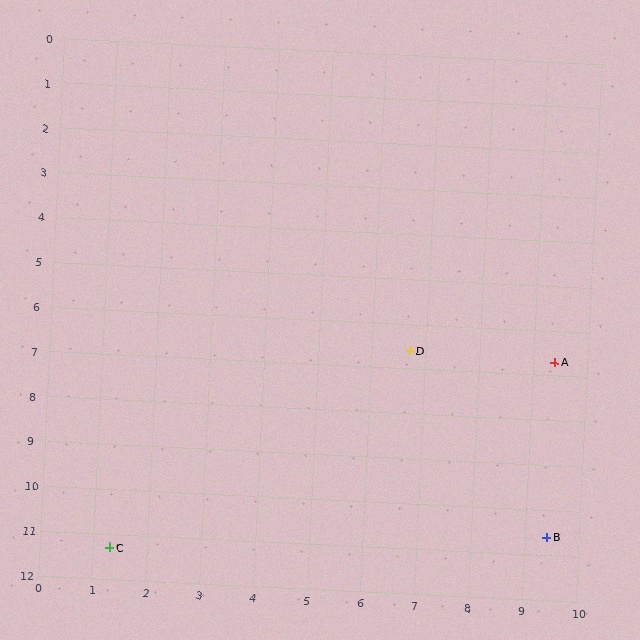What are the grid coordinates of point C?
Point C is at approximately (1.3, 11.3).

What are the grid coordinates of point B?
Point B is at approximately (9.4, 10.6).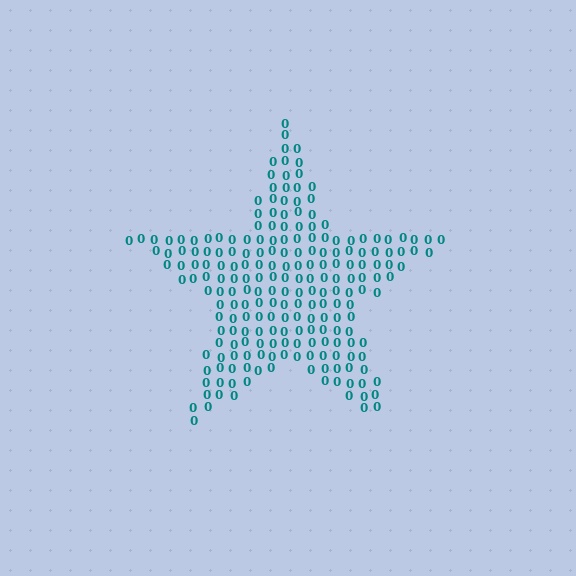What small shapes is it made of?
It is made of small digit 0's.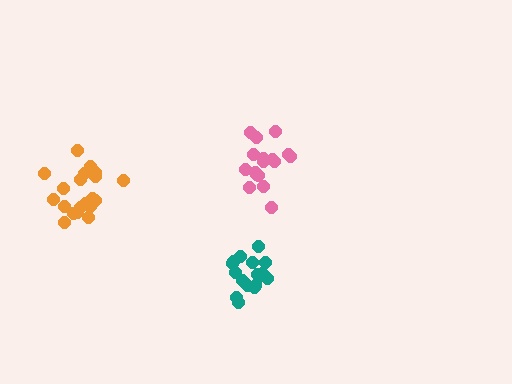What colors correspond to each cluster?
The clusters are colored: teal, pink, orange.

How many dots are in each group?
Group 1: 17 dots, Group 2: 17 dots, Group 3: 20 dots (54 total).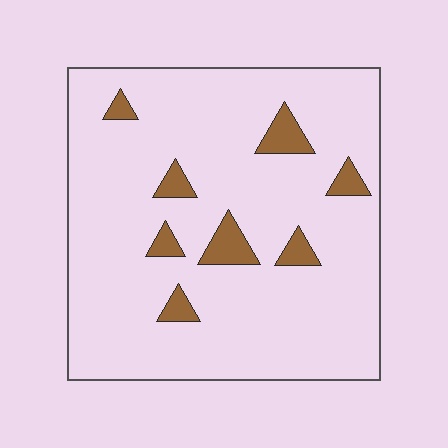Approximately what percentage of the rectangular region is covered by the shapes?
Approximately 10%.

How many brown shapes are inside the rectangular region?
8.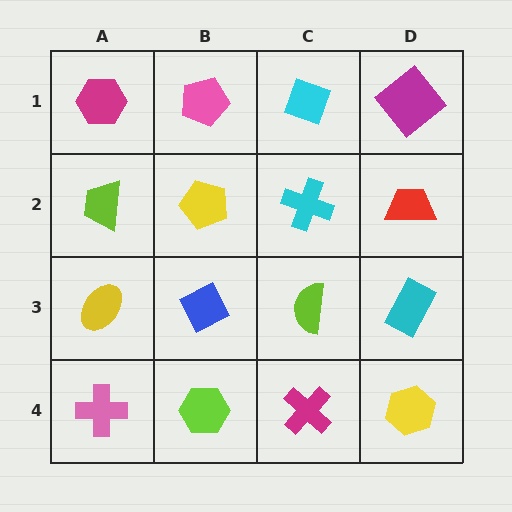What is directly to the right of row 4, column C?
A yellow hexagon.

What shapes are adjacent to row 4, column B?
A blue diamond (row 3, column B), a pink cross (row 4, column A), a magenta cross (row 4, column C).